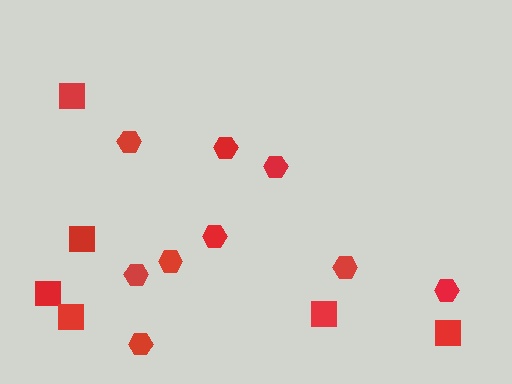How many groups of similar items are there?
There are 2 groups: one group of hexagons (9) and one group of squares (6).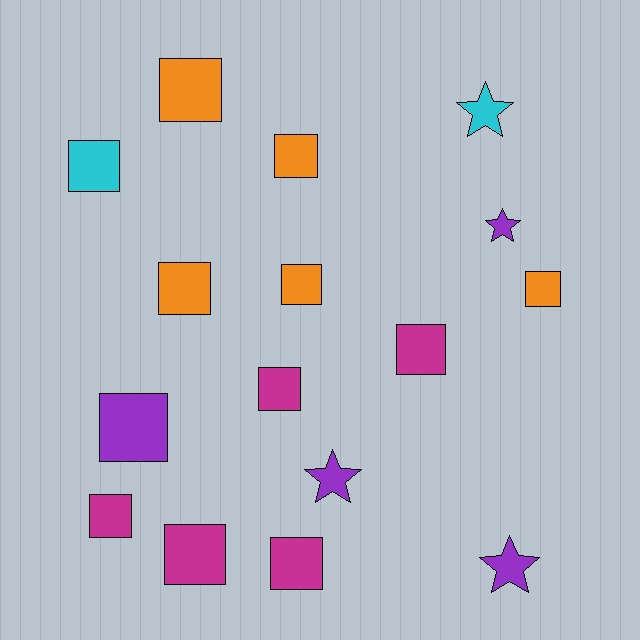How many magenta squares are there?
There are 5 magenta squares.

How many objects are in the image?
There are 16 objects.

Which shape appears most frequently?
Square, with 12 objects.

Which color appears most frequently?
Orange, with 5 objects.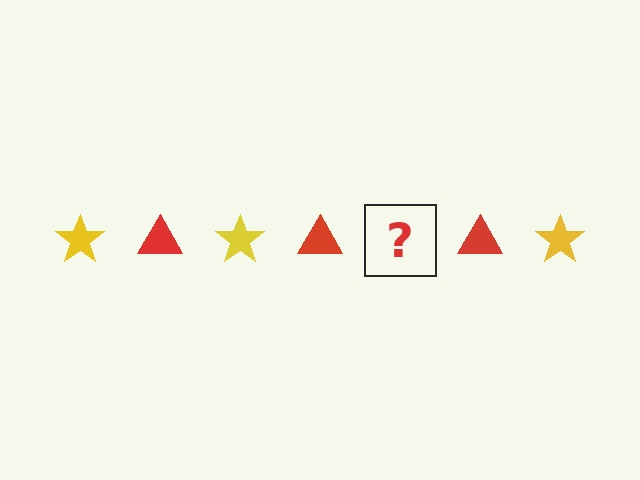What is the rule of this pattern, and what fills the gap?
The rule is that the pattern alternates between yellow star and red triangle. The gap should be filled with a yellow star.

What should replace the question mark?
The question mark should be replaced with a yellow star.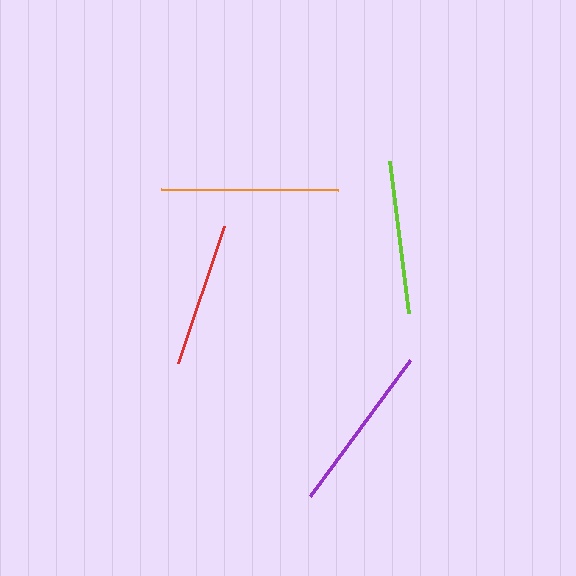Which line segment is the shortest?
The red line is the shortest at approximately 145 pixels.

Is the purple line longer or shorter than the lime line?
The purple line is longer than the lime line.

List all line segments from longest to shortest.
From longest to shortest: orange, purple, lime, red.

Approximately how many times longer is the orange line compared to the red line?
The orange line is approximately 1.2 times the length of the red line.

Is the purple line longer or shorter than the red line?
The purple line is longer than the red line.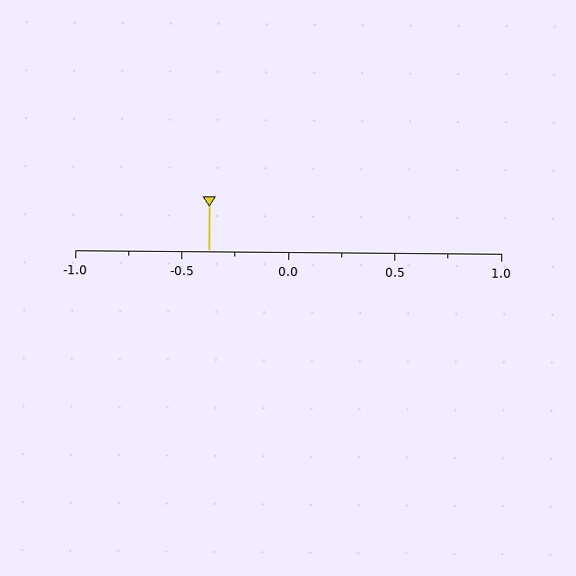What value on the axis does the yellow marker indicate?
The marker indicates approximately -0.38.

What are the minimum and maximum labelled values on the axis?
The axis runs from -1.0 to 1.0.